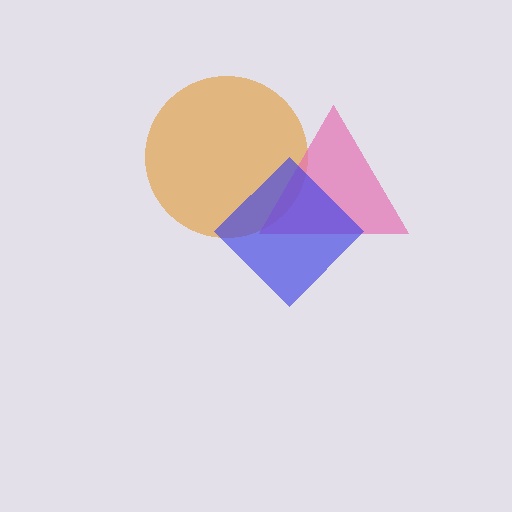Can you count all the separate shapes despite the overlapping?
Yes, there are 3 separate shapes.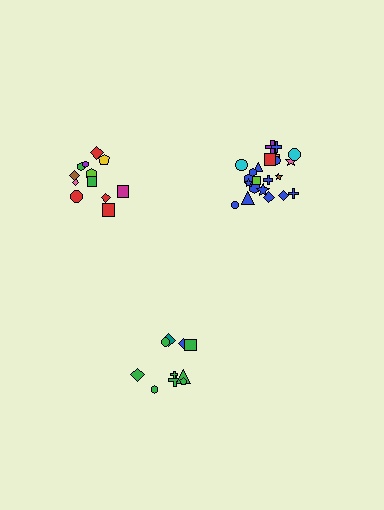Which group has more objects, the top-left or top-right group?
The top-right group.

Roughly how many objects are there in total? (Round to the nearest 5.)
Roughly 45 objects in total.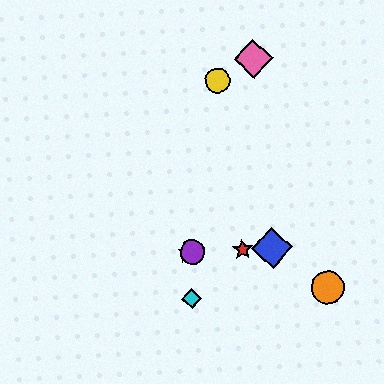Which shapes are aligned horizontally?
The red star, the blue diamond, the green star, the purple circle are aligned horizontally.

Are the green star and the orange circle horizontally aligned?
No, the green star is at y≈252 and the orange circle is at y≈287.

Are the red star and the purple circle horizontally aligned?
Yes, both are at y≈250.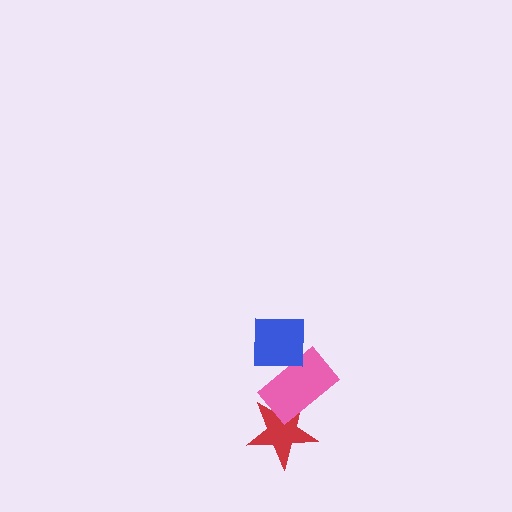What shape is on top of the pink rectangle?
The blue square is on top of the pink rectangle.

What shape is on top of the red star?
The pink rectangle is on top of the red star.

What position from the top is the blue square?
The blue square is 1st from the top.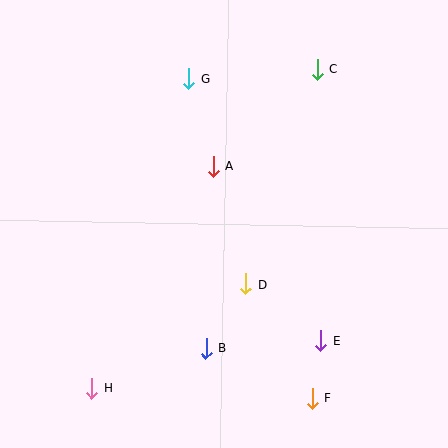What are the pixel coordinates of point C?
Point C is at (317, 69).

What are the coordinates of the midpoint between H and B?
The midpoint between H and B is at (149, 368).